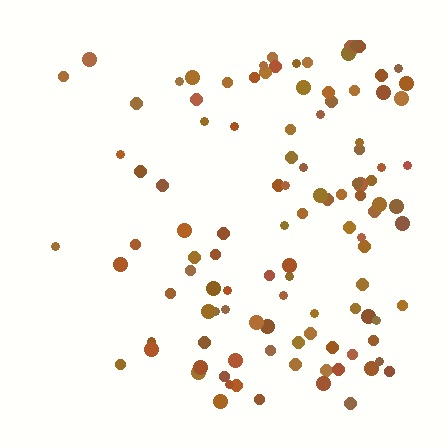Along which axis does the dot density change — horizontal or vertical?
Horizontal.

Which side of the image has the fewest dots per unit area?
The left.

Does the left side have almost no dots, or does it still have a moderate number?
Still a moderate number, just noticeably fewer than the right.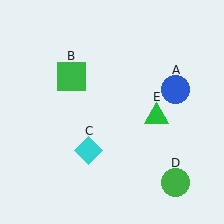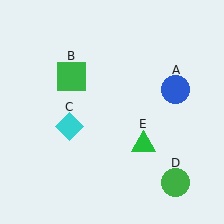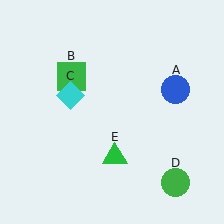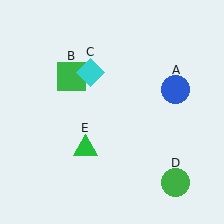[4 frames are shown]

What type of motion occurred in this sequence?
The cyan diamond (object C), green triangle (object E) rotated clockwise around the center of the scene.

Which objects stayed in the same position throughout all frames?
Blue circle (object A) and green square (object B) and green circle (object D) remained stationary.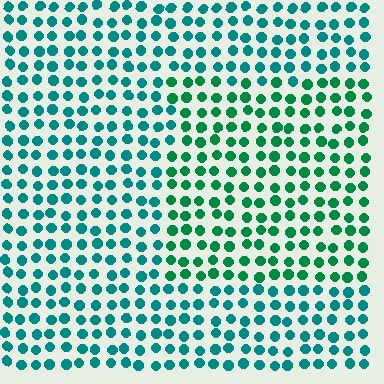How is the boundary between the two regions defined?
The boundary is defined purely by a slight shift in hue (about 29 degrees). Spacing, size, and orientation are identical on both sides.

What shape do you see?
I see a rectangle.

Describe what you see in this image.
The image is filled with small teal elements in a uniform arrangement. A rectangle-shaped region is visible where the elements are tinted to a slightly different hue, forming a subtle color boundary.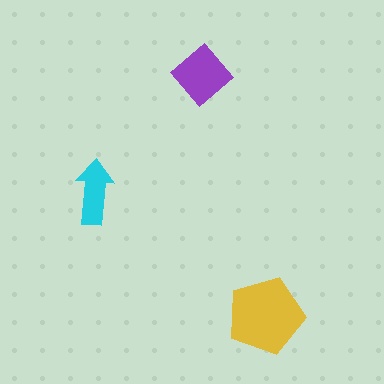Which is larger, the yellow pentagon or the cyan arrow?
The yellow pentagon.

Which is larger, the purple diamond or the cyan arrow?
The purple diamond.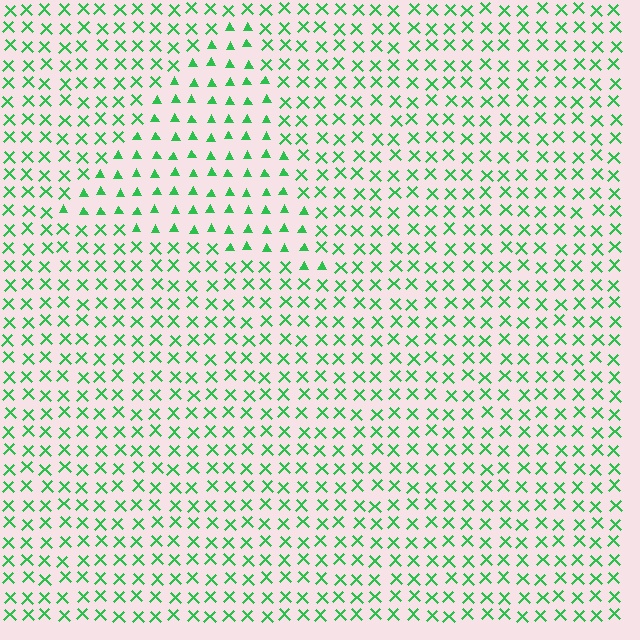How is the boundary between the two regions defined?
The boundary is defined by a change in element shape: triangles inside vs. X marks outside. All elements share the same color and spacing.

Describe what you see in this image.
The image is filled with small green elements arranged in a uniform grid. A triangle-shaped region contains triangles, while the surrounding area contains X marks. The boundary is defined purely by the change in element shape.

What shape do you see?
I see a triangle.